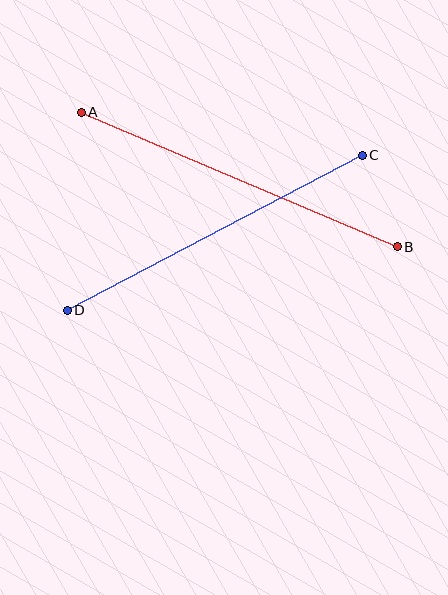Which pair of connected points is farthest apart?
Points A and B are farthest apart.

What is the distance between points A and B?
The distance is approximately 343 pixels.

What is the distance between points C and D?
The distance is approximately 333 pixels.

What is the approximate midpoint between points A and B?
The midpoint is at approximately (239, 180) pixels.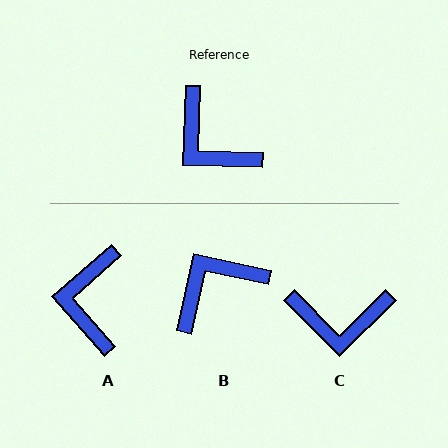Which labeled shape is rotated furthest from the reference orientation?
B, about 100 degrees away.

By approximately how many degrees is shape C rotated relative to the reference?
Approximately 47 degrees counter-clockwise.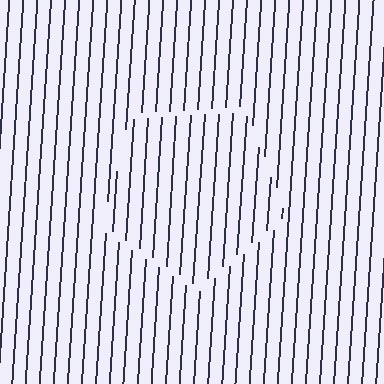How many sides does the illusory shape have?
5 sides — the line-ends trace a pentagon.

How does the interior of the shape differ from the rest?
The interior of the shape contains the same grating, shifted by half a period — the contour is defined by the phase discontinuity where line-ends from the inner and outer gratings abut.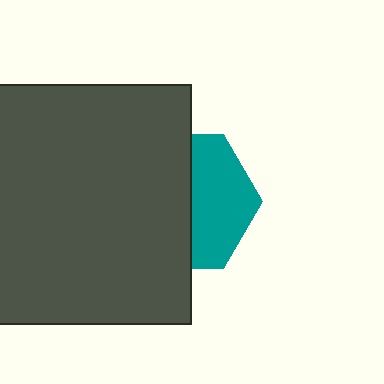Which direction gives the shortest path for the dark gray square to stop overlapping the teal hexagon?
Moving left gives the shortest separation.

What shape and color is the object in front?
The object in front is a dark gray square.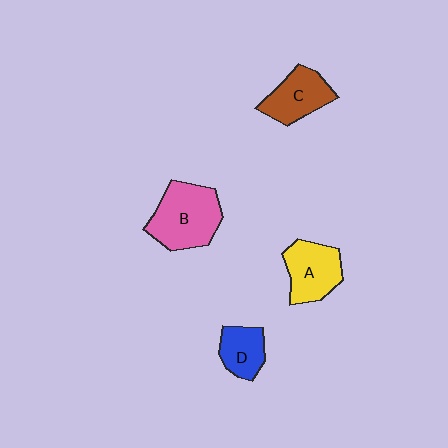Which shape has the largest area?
Shape B (pink).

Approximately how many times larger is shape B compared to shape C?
Approximately 1.4 times.